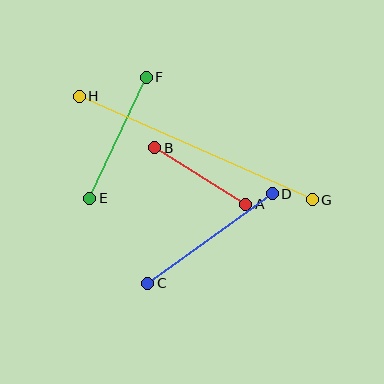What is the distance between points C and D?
The distance is approximately 153 pixels.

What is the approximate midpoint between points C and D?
The midpoint is at approximately (210, 239) pixels.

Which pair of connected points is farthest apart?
Points G and H are farthest apart.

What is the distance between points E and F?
The distance is approximately 134 pixels.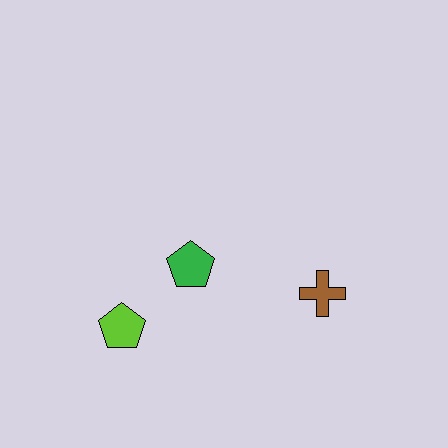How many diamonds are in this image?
There are no diamonds.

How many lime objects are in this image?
There is 1 lime object.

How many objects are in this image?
There are 3 objects.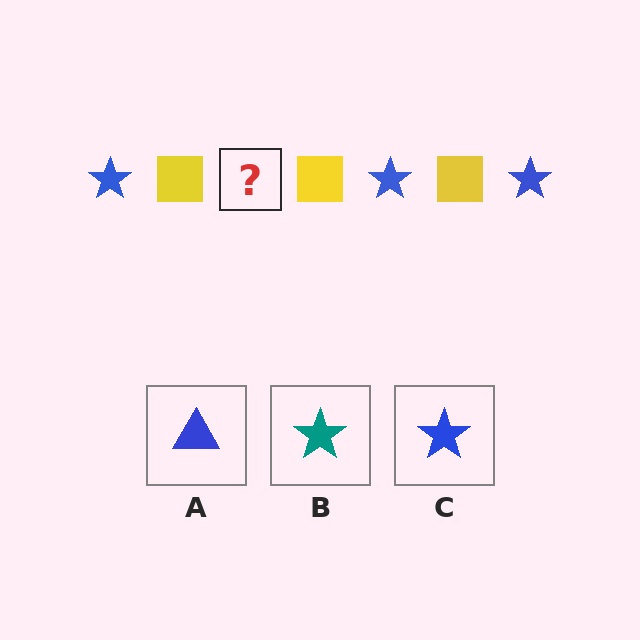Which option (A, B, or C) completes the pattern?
C.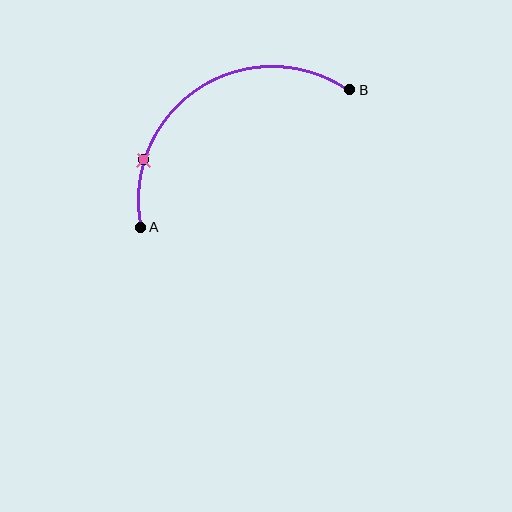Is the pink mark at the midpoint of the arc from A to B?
No. The pink mark lies on the arc but is closer to endpoint A. The arc midpoint would be at the point on the curve equidistant along the arc from both A and B.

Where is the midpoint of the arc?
The arc midpoint is the point on the curve farthest from the straight line joining A and B. It sits above that line.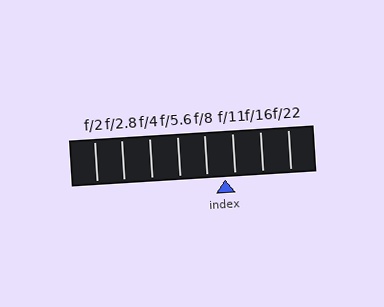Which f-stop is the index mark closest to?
The index mark is closest to f/11.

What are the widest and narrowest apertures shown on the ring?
The widest aperture shown is f/2 and the narrowest is f/22.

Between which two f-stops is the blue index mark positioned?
The index mark is between f/8 and f/11.